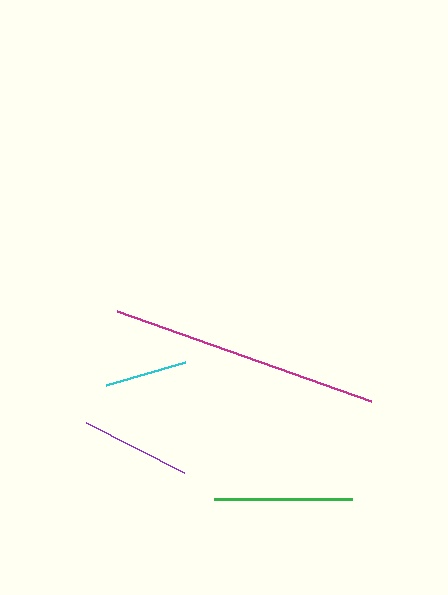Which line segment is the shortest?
The cyan line is the shortest at approximately 83 pixels.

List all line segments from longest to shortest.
From longest to shortest: magenta, green, purple, cyan.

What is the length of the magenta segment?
The magenta segment is approximately 270 pixels long.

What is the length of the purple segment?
The purple segment is approximately 110 pixels long.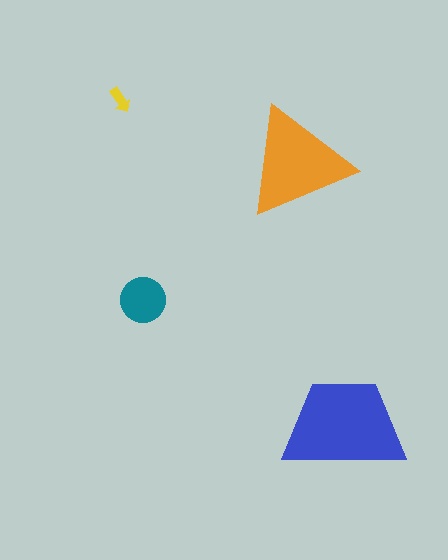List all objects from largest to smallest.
The blue trapezoid, the orange triangle, the teal circle, the yellow arrow.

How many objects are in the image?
There are 4 objects in the image.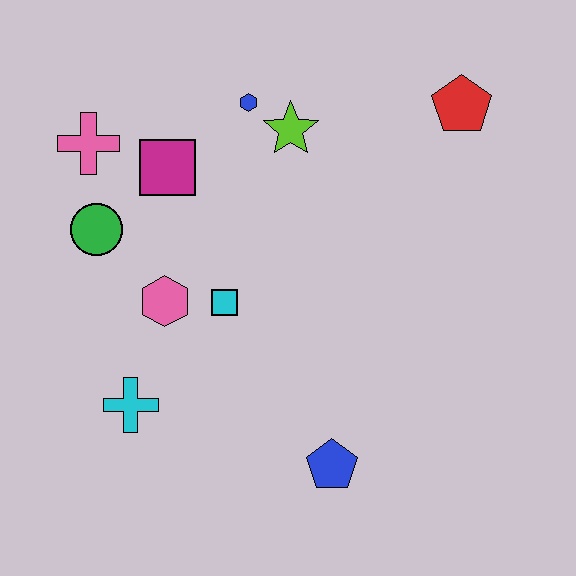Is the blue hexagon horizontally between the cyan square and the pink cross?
No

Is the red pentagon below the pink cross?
No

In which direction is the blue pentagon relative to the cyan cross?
The blue pentagon is to the right of the cyan cross.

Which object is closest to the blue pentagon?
The cyan square is closest to the blue pentagon.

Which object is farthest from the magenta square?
The blue pentagon is farthest from the magenta square.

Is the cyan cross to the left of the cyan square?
Yes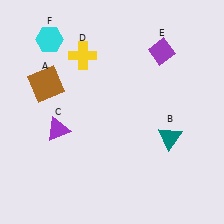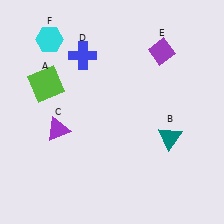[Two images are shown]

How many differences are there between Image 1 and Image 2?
There are 2 differences between the two images.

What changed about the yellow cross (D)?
In Image 1, D is yellow. In Image 2, it changed to blue.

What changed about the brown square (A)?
In Image 1, A is brown. In Image 2, it changed to lime.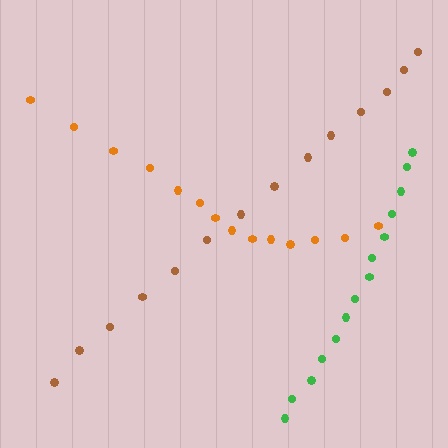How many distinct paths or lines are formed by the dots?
There are 3 distinct paths.